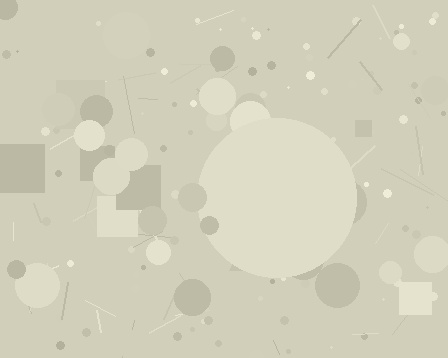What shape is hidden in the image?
A circle is hidden in the image.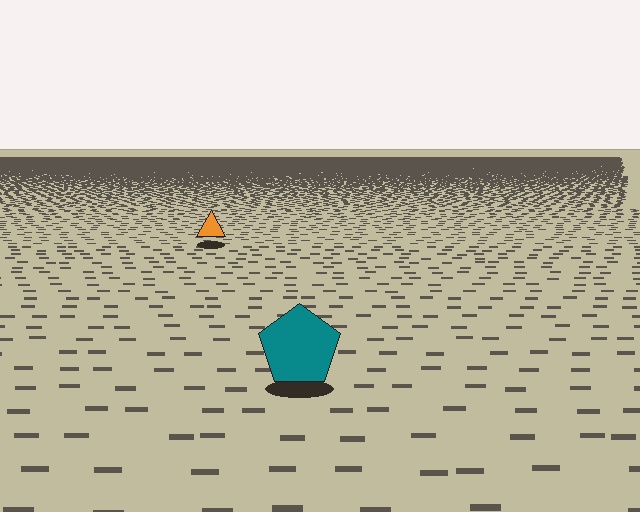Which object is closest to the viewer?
The teal pentagon is closest. The texture marks near it are larger and more spread out.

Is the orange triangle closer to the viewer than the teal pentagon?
No. The teal pentagon is closer — you can tell from the texture gradient: the ground texture is coarser near it.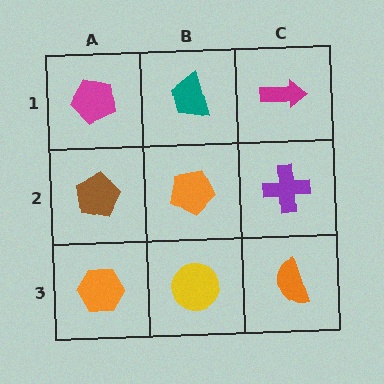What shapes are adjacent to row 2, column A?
A magenta pentagon (row 1, column A), an orange hexagon (row 3, column A), an orange pentagon (row 2, column B).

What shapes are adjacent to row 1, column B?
An orange pentagon (row 2, column B), a magenta pentagon (row 1, column A), a magenta arrow (row 1, column C).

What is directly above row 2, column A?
A magenta pentagon.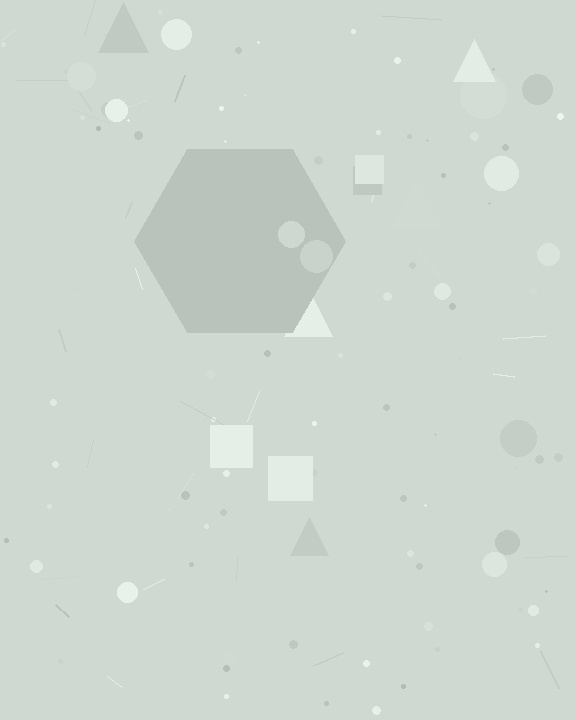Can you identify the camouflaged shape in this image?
The camouflaged shape is a hexagon.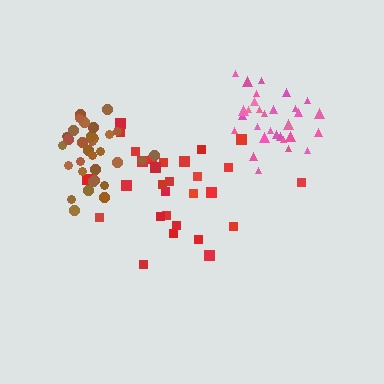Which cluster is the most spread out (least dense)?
Red.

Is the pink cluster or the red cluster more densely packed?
Pink.